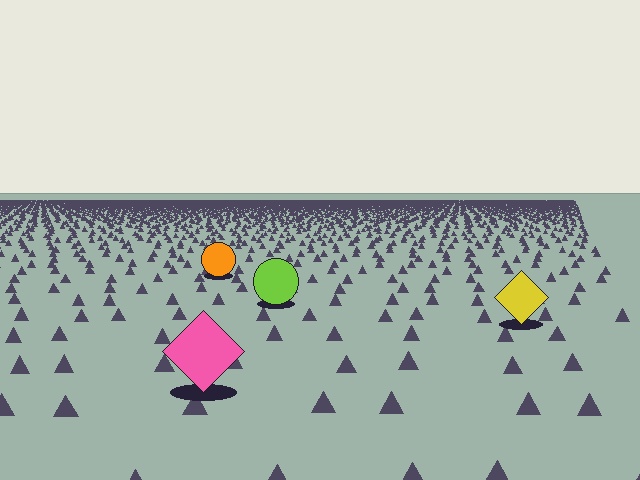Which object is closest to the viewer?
The pink diamond is closest. The texture marks near it are larger and more spread out.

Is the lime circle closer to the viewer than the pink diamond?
No. The pink diamond is closer — you can tell from the texture gradient: the ground texture is coarser near it.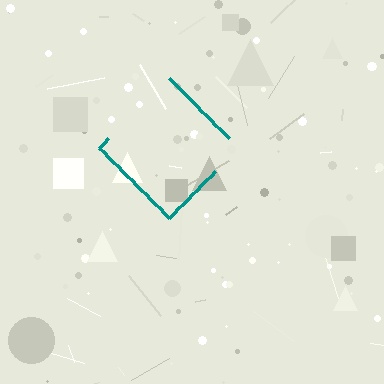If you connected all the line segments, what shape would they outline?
They would outline a diamond.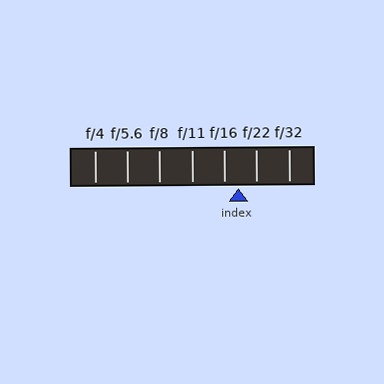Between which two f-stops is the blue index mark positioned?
The index mark is between f/16 and f/22.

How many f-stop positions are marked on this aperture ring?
There are 7 f-stop positions marked.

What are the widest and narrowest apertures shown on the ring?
The widest aperture shown is f/4 and the narrowest is f/32.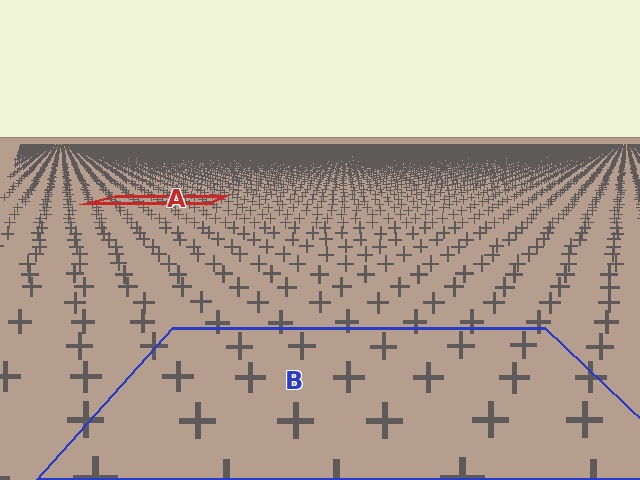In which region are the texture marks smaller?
The texture marks are smaller in region A, because it is farther away.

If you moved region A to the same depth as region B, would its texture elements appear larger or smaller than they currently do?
They would appear larger. At a closer depth, the same texture elements are projected at a bigger on-screen size.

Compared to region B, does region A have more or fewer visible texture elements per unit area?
Region A has more texture elements per unit area — they are packed more densely because it is farther away.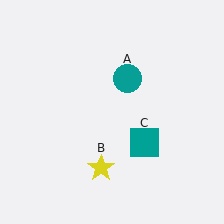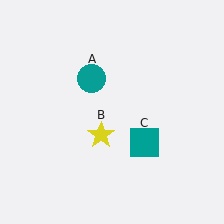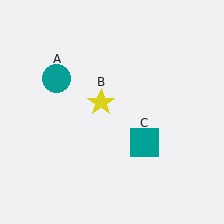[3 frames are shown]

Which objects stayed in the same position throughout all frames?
Teal square (object C) remained stationary.